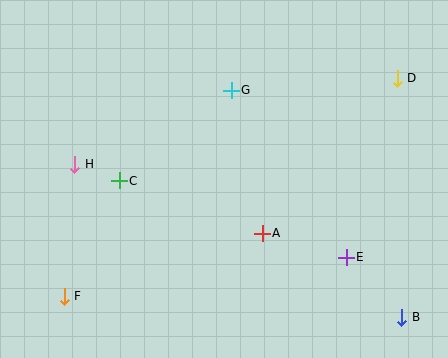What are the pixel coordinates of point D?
Point D is at (397, 78).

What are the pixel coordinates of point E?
Point E is at (346, 257).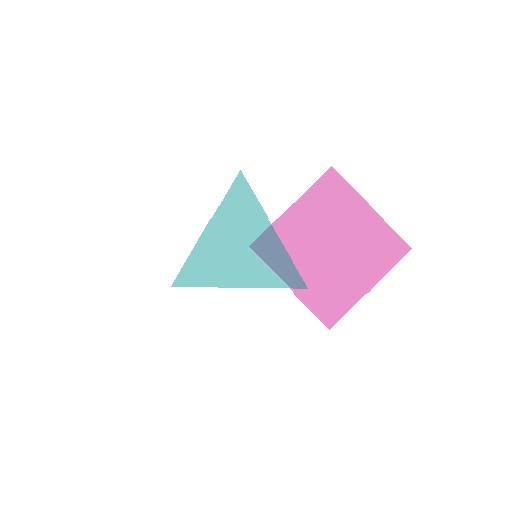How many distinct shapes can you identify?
There are 2 distinct shapes: a pink diamond, a teal triangle.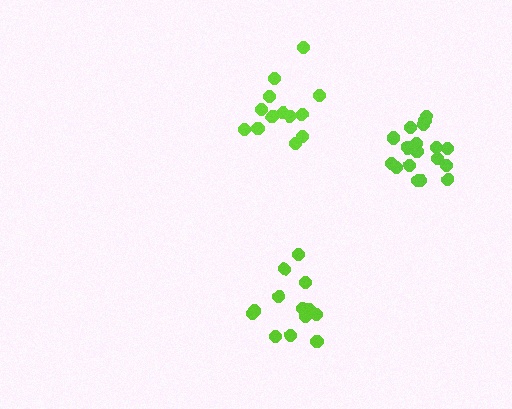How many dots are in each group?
Group 1: 18 dots, Group 2: 13 dots, Group 3: 13 dots (44 total).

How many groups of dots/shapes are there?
There are 3 groups.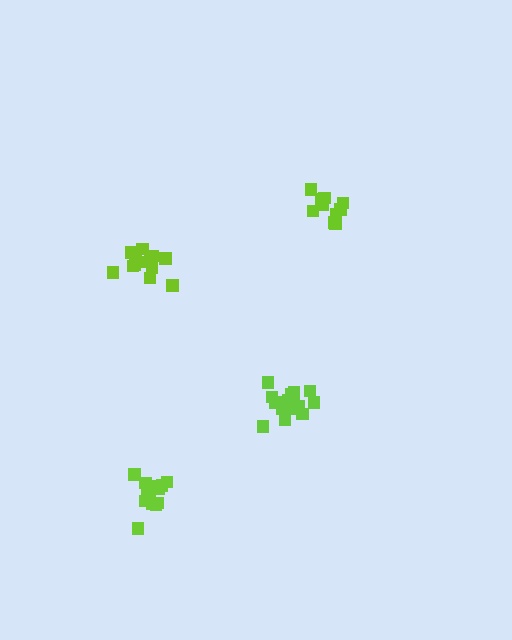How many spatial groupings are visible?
There are 4 spatial groupings.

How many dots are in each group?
Group 1: 13 dots, Group 2: 16 dots, Group 3: 11 dots, Group 4: 13 dots (53 total).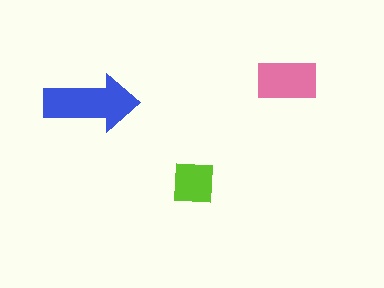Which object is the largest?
The blue arrow.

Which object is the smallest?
The lime square.